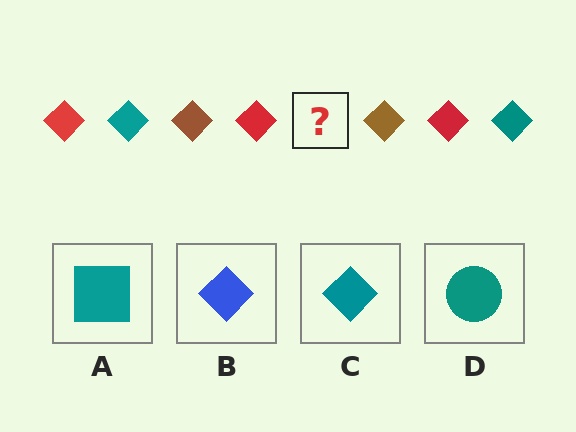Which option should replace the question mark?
Option C.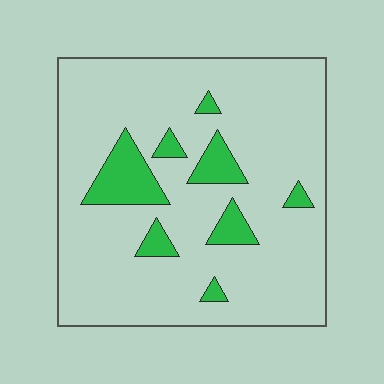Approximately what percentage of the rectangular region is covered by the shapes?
Approximately 15%.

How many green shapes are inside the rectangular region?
8.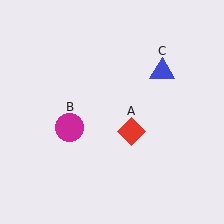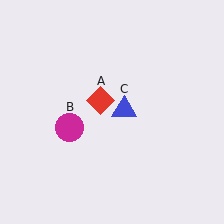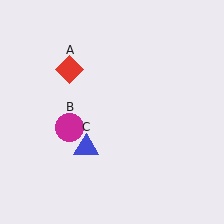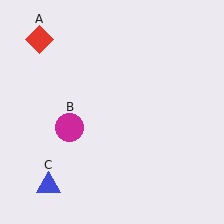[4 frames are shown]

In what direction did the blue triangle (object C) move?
The blue triangle (object C) moved down and to the left.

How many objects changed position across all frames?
2 objects changed position: red diamond (object A), blue triangle (object C).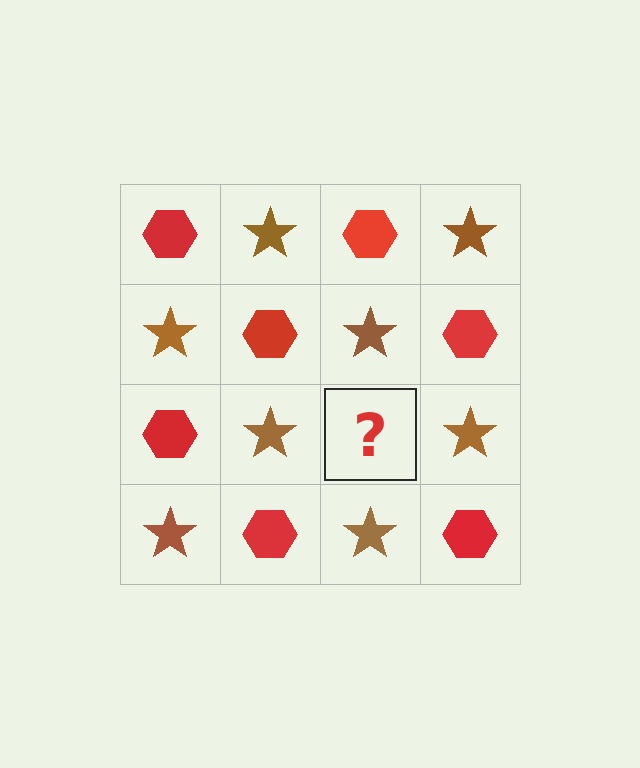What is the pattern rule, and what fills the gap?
The rule is that it alternates red hexagon and brown star in a checkerboard pattern. The gap should be filled with a red hexagon.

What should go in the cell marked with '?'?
The missing cell should contain a red hexagon.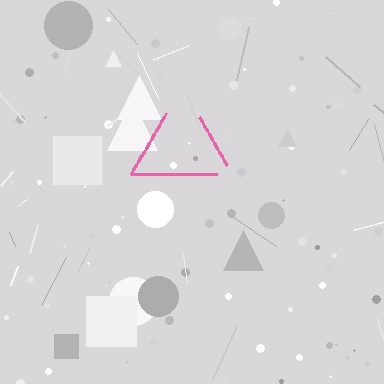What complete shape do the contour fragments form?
The contour fragments form a triangle.